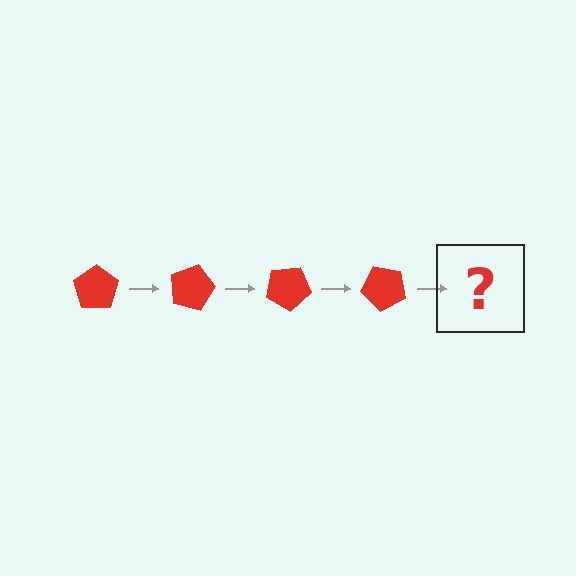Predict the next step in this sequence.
The next step is a red pentagon rotated 60 degrees.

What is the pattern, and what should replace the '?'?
The pattern is that the pentagon rotates 15 degrees each step. The '?' should be a red pentagon rotated 60 degrees.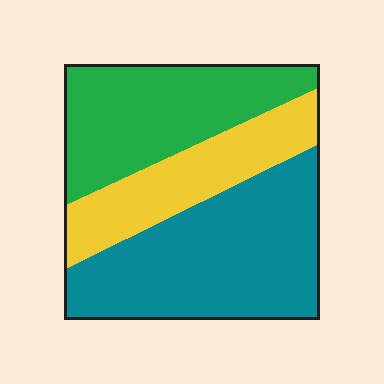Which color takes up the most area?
Teal, at roughly 45%.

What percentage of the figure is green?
Green covers roughly 30% of the figure.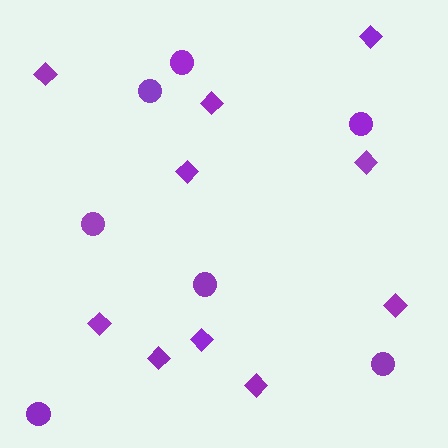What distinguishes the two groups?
There are 2 groups: one group of circles (7) and one group of diamonds (10).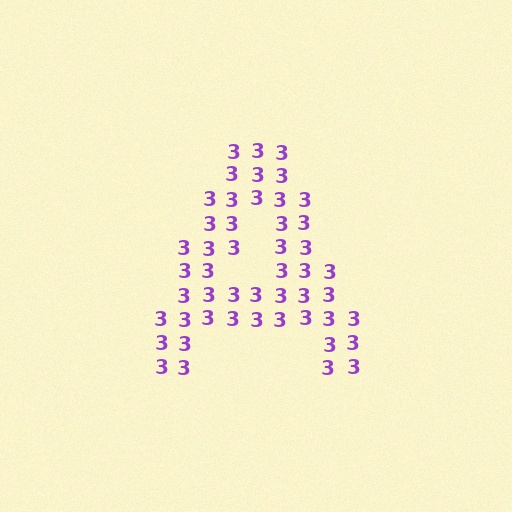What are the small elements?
The small elements are digit 3's.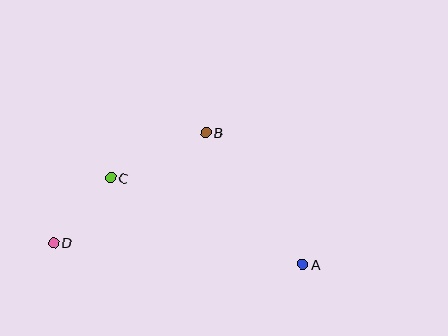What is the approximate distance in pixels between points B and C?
The distance between B and C is approximately 105 pixels.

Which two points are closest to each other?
Points C and D are closest to each other.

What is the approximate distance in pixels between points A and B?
The distance between A and B is approximately 163 pixels.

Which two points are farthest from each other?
Points A and D are farthest from each other.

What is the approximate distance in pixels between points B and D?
The distance between B and D is approximately 188 pixels.